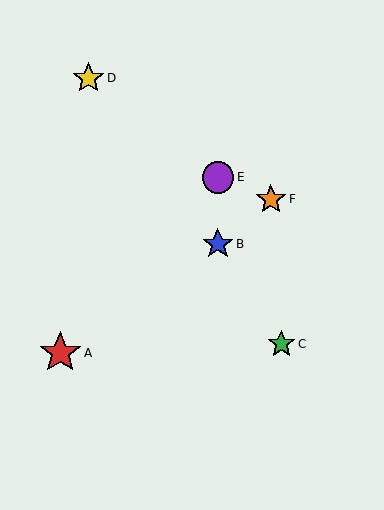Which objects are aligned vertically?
Objects B, E are aligned vertically.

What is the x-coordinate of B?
Object B is at x≈218.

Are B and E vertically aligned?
Yes, both are at x≈218.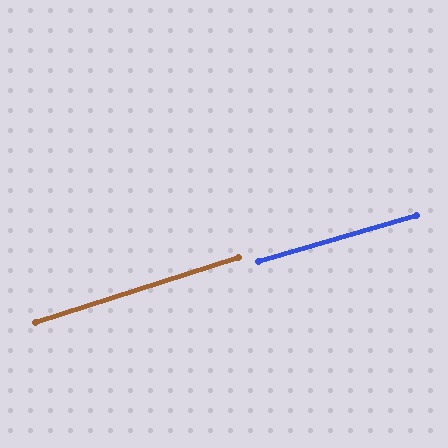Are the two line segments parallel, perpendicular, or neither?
Parallel — their directions differ by only 1.4°.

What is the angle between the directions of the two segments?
Approximately 1 degree.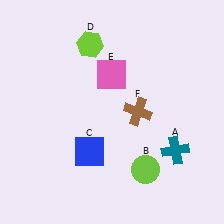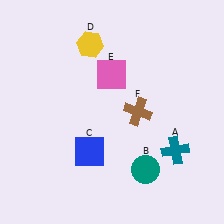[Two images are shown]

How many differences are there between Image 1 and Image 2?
There are 2 differences between the two images.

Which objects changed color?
B changed from lime to teal. D changed from lime to yellow.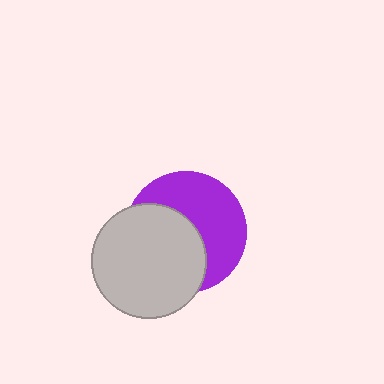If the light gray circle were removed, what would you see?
You would see the complete purple circle.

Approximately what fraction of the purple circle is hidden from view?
Roughly 49% of the purple circle is hidden behind the light gray circle.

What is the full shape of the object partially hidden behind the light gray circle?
The partially hidden object is a purple circle.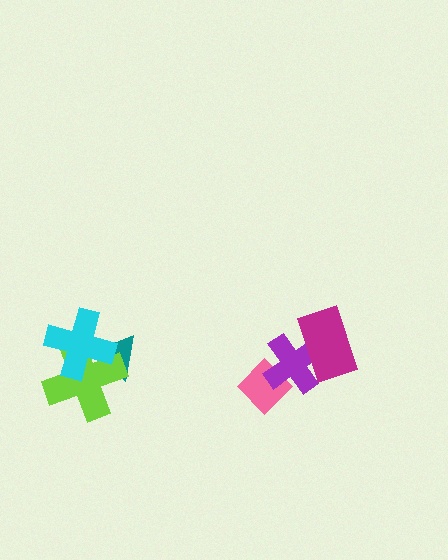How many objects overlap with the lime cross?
2 objects overlap with the lime cross.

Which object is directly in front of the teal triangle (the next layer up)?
The lime cross is directly in front of the teal triangle.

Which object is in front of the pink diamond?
The purple cross is in front of the pink diamond.